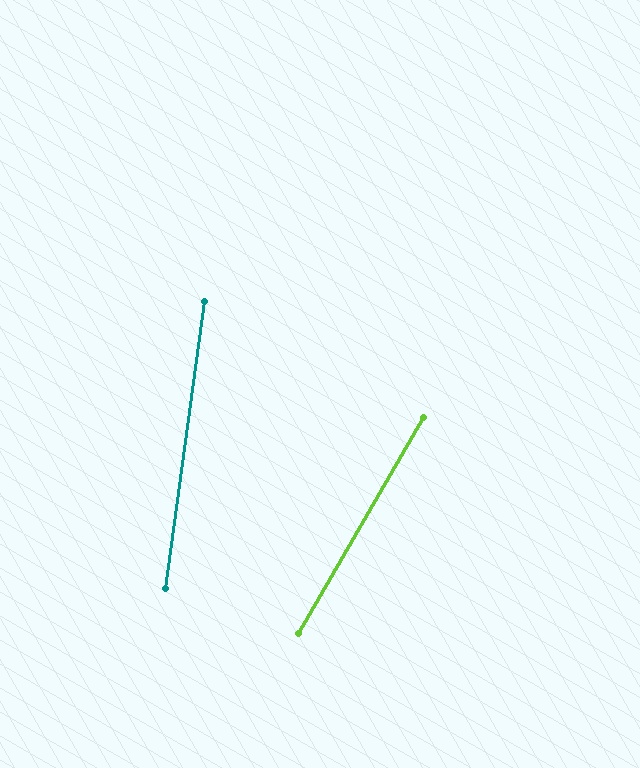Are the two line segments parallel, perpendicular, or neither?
Neither parallel nor perpendicular — they differ by about 22°.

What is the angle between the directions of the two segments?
Approximately 22 degrees.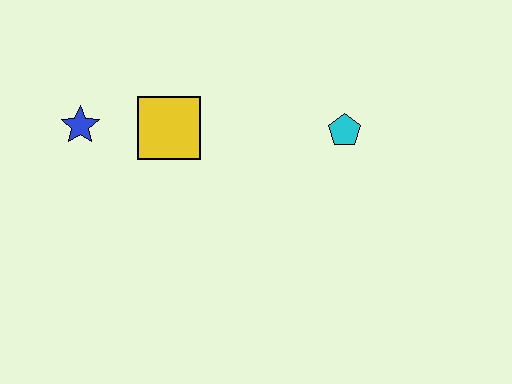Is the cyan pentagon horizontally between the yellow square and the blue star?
No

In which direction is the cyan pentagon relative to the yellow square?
The cyan pentagon is to the right of the yellow square.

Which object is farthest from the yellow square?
The cyan pentagon is farthest from the yellow square.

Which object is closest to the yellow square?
The blue star is closest to the yellow square.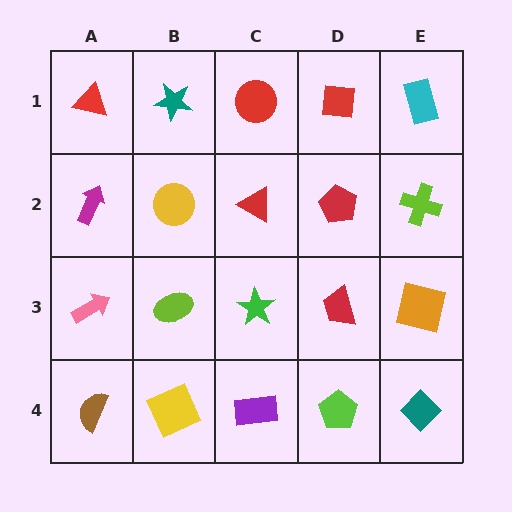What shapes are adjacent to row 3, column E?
A lime cross (row 2, column E), a teal diamond (row 4, column E), a red trapezoid (row 3, column D).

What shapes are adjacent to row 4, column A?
A pink arrow (row 3, column A), a yellow square (row 4, column B).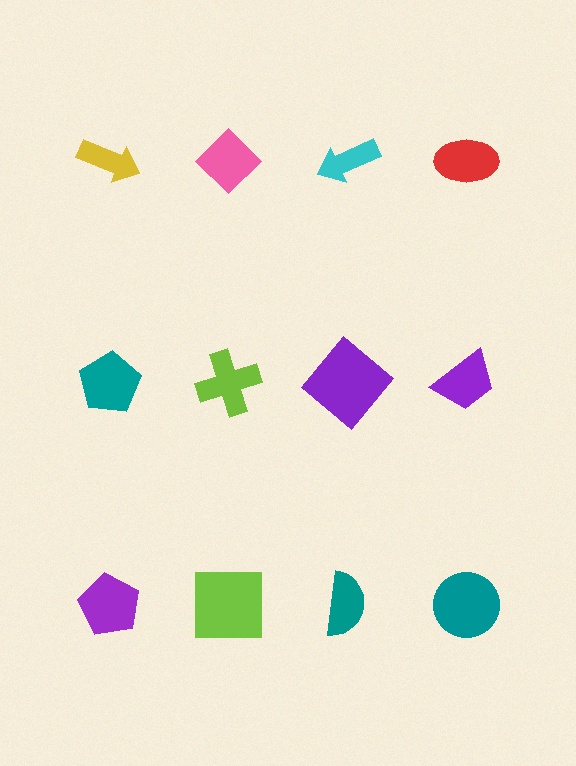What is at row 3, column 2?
A lime square.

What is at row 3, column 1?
A purple pentagon.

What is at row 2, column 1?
A teal pentagon.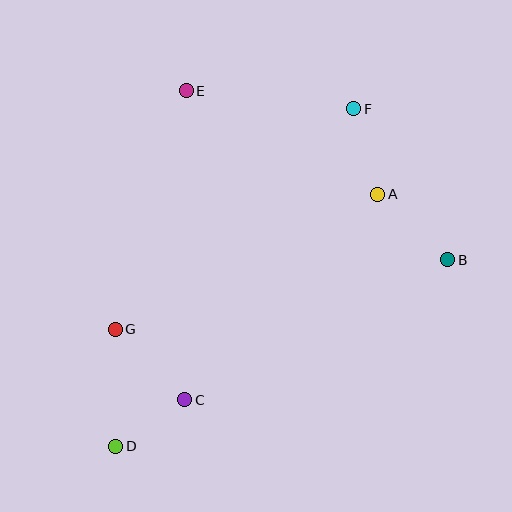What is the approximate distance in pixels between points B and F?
The distance between B and F is approximately 178 pixels.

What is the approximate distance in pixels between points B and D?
The distance between B and D is approximately 381 pixels.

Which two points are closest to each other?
Points C and D are closest to each other.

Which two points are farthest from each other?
Points D and F are farthest from each other.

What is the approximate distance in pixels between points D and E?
The distance between D and E is approximately 363 pixels.